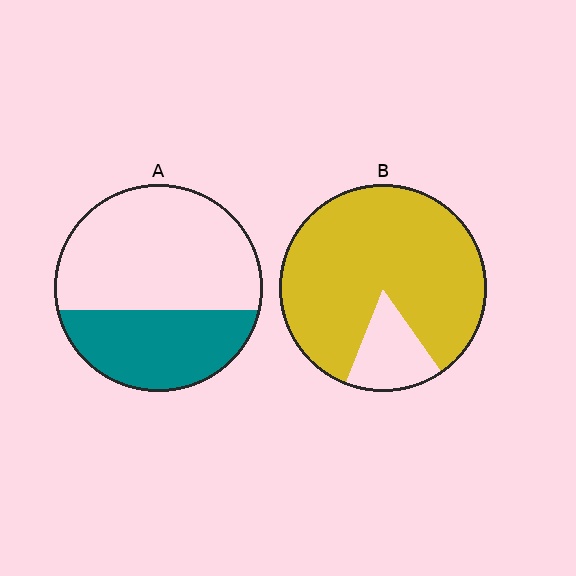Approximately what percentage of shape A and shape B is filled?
A is approximately 35% and B is approximately 85%.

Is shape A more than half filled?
No.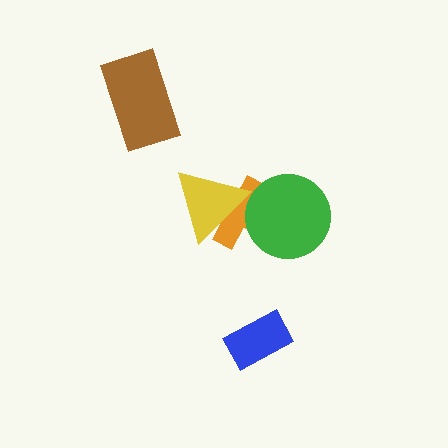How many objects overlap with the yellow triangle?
1 object overlaps with the yellow triangle.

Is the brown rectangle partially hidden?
No, no other shape covers it.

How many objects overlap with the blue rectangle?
0 objects overlap with the blue rectangle.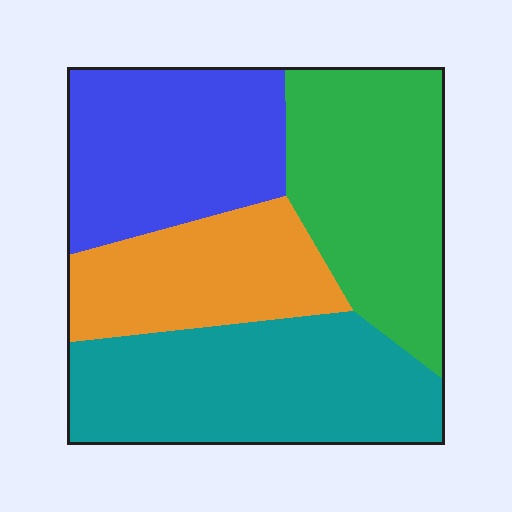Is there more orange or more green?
Green.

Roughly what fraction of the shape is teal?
Teal covers around 30% of the shape.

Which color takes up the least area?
Orange, at roughly 20%.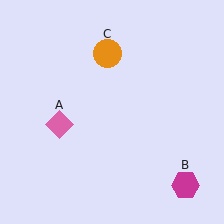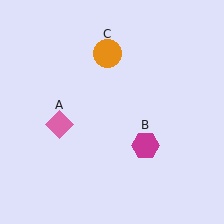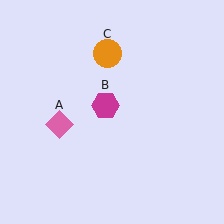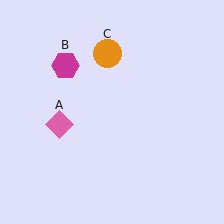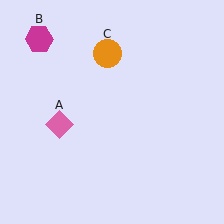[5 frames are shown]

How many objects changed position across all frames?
1 object changed position: magenta hexagon (object B).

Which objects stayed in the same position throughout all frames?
Pink diamond (object A) and orange circle (object C) remained stationary.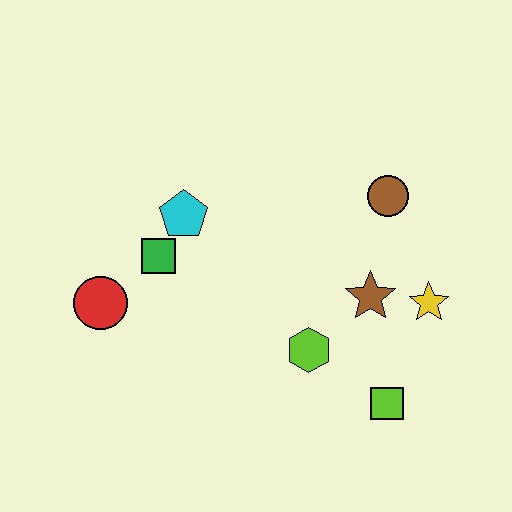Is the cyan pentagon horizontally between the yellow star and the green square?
Yes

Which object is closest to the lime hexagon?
The brown star is closest to the lime hexagon.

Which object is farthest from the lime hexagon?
The red circle is farthest from the lime hexagon.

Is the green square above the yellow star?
Yes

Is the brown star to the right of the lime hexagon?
Yes